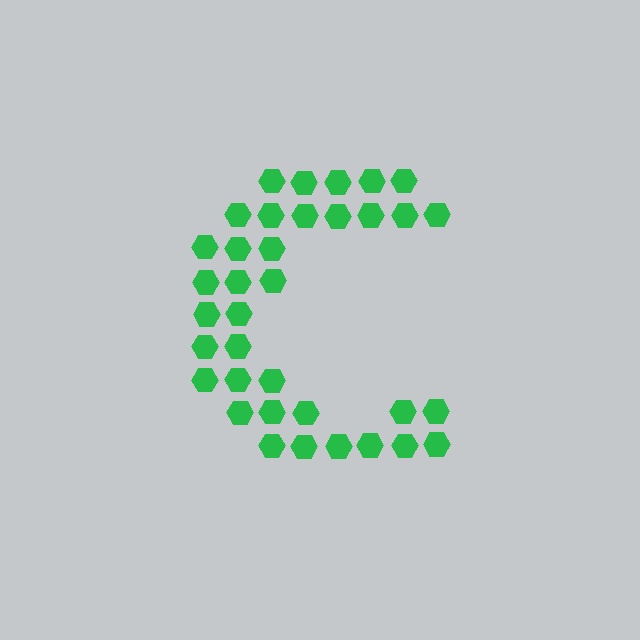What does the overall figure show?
The overall figure shows the letter C.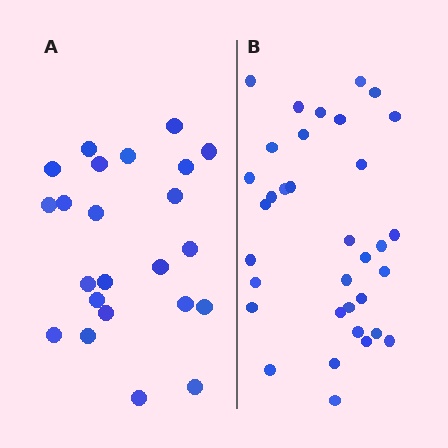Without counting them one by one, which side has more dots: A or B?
Region B (the right region) has more dots.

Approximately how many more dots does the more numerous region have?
Region B has roughly 12 or so more dots than region A.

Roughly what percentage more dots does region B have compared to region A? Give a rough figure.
About 50% more.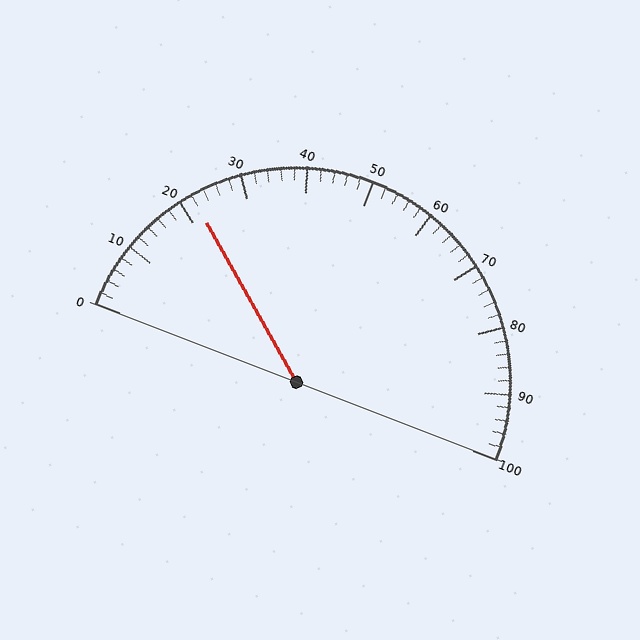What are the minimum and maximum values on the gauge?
The gauge ranges from 0 to 100.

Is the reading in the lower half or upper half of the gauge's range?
The reading is in the lower half of the range (0 to 100).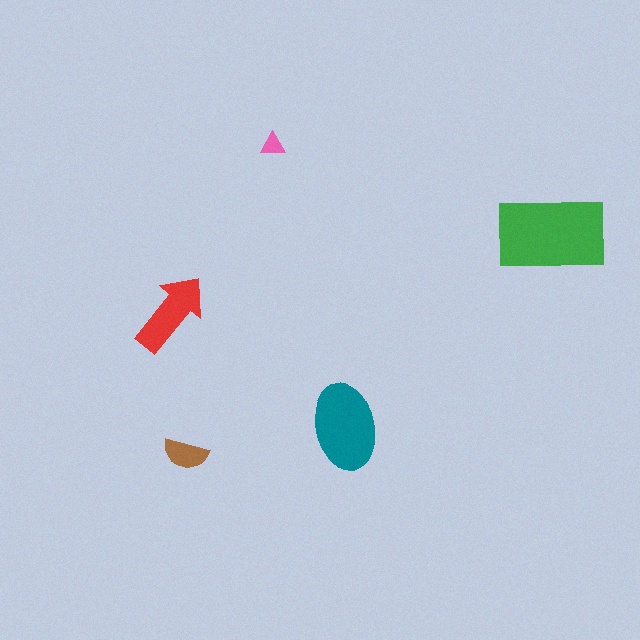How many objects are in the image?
There are 5 objects in the image.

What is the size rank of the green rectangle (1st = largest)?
1st.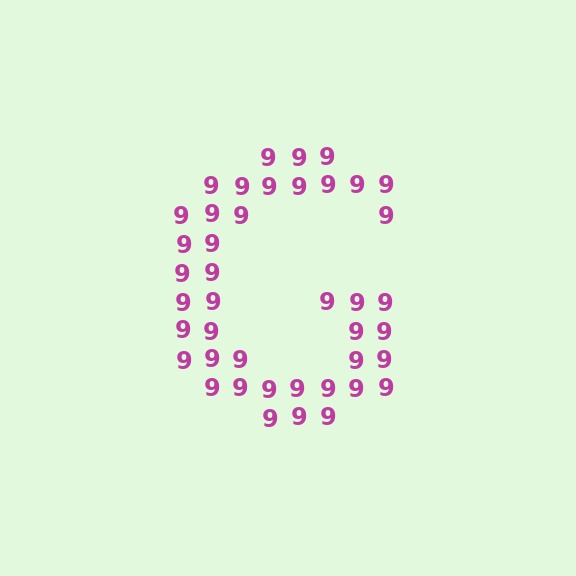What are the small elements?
The small elements are digit 9's.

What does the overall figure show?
The overall figure shows the letter G.